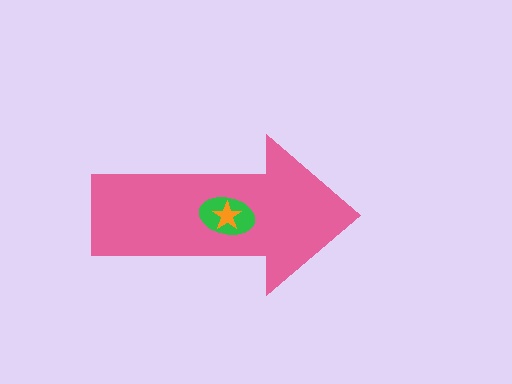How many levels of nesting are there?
3.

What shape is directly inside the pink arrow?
The green ellipse.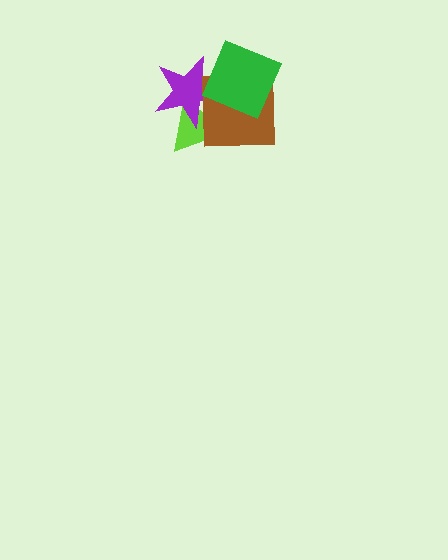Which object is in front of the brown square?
The green square is in front of the brown square.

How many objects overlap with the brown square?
3 objects overlap with the brown square.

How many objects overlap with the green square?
2 objects overlap with the green square.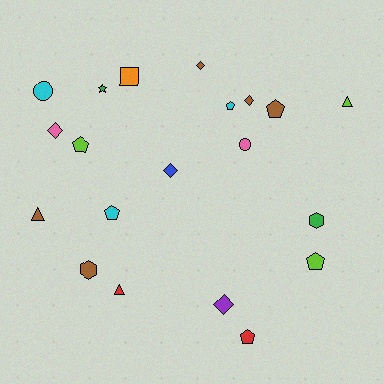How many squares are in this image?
There is 1 square.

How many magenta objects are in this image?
There are no magenta objects.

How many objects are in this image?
There are 20 objects.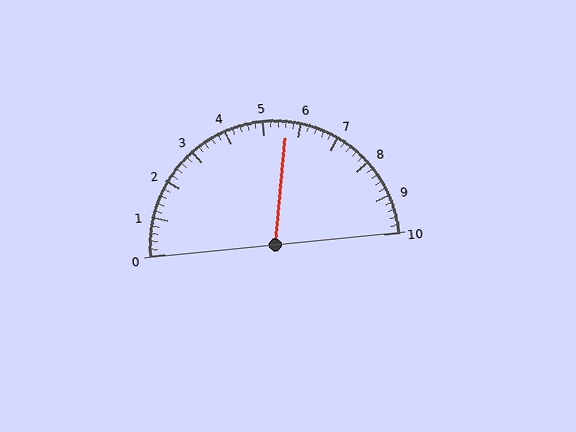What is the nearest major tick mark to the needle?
The nearest major tick mark is 6.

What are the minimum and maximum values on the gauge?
The gauge ranges from 0 to 10.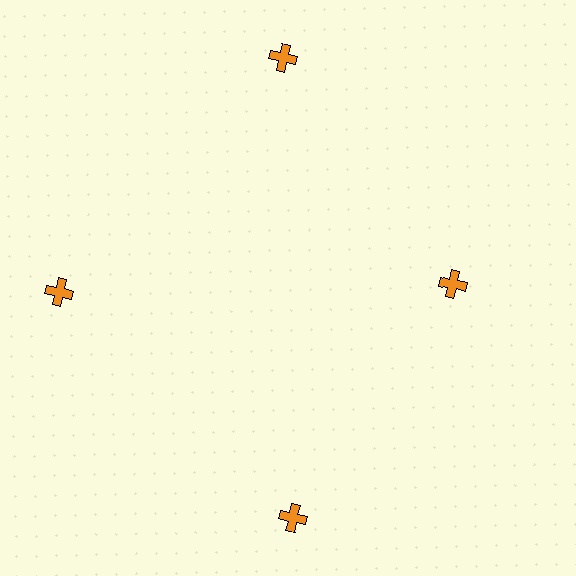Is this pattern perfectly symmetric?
No. The 4 orange crosses are arranged in a ring, but one element near the 3 o'clock position is pulled inward toward the center, breaking the 4-fold rotational symmetry.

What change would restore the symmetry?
The symmetry would be restored by moving it outward, back onto the ring so that all 4 crosses sit at equal angles and equal distance from the center.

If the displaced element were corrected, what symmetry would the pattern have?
It would have 4-fold rotational symmetry — the pattern would map onto itself every 90 degrees.